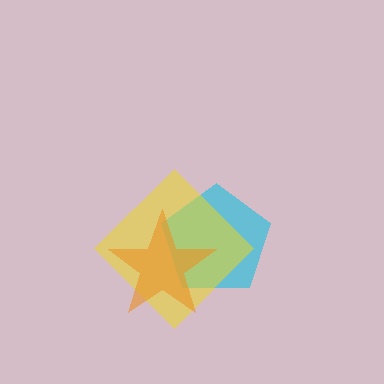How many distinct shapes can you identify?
There are 3 distinct shapes: a cyan pentagon, a yellow diamond, an orange star.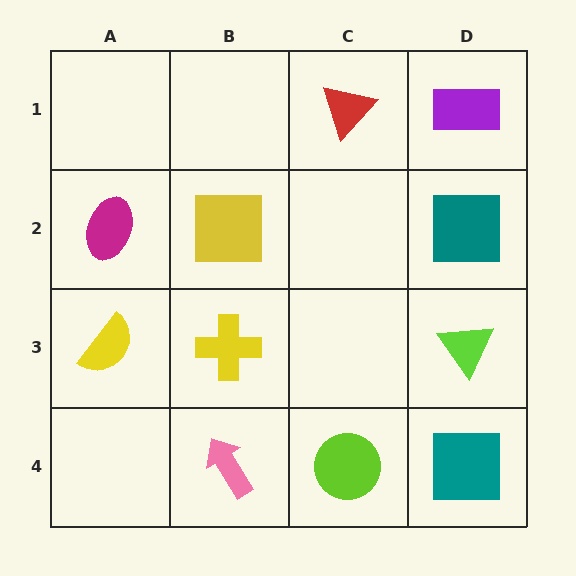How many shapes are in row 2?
3 shapes.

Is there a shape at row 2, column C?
No, that cell is empty.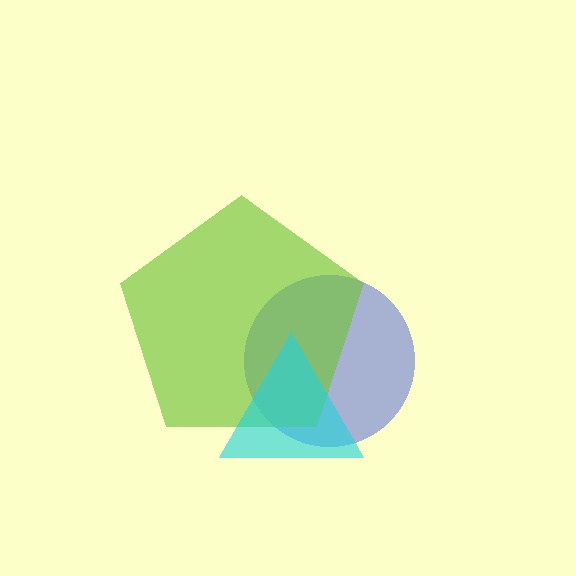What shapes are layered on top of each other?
The layered shapes are: a blue circle, a lime pentagon, a cyan triangle.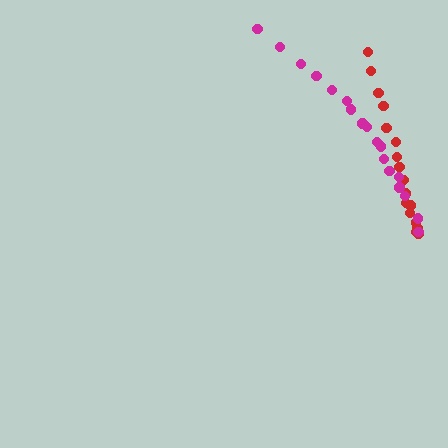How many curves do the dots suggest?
There are 2 distinct paths.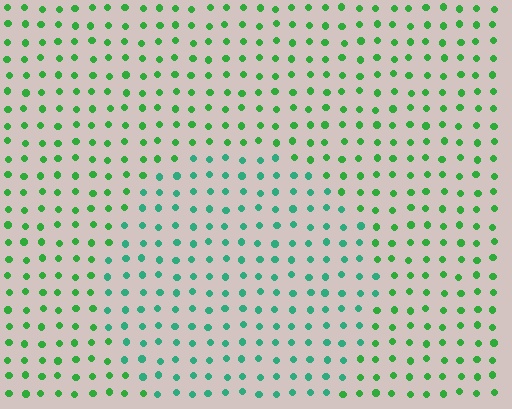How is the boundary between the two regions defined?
The boundary is defined purely by a slight shift in hue (about 34 degrees). Spacing, size, and orientation are identical on both sides.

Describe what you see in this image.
The image is filled with small green elements in a uniform arrangement. A circle-shaped region is visible where the elements are tinted to a slightly different hue, forming a subtle color boundary.